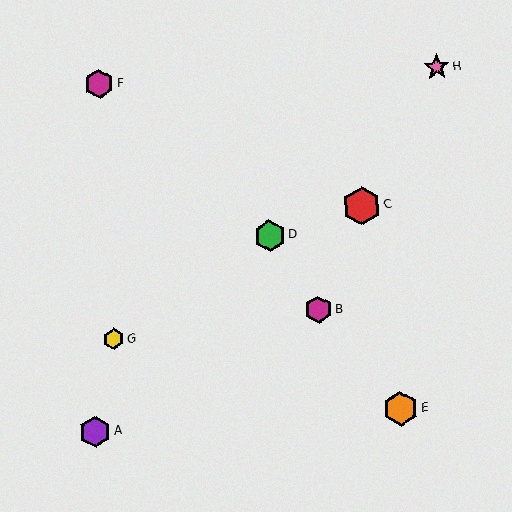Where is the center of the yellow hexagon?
The center of the yellow hexagon is at (114, 339).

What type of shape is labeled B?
Shape B is a magenta hexagon.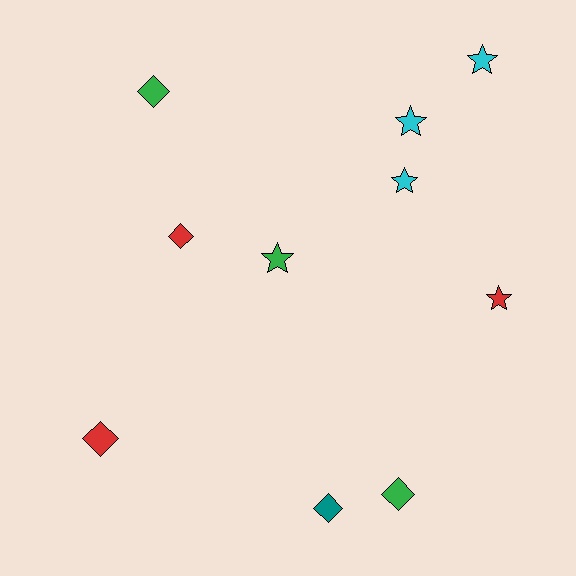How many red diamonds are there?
There are 2 red diamonds.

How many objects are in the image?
There are 10 objects.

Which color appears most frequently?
Red, with 3 objects.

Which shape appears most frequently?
Star, with 5 objects.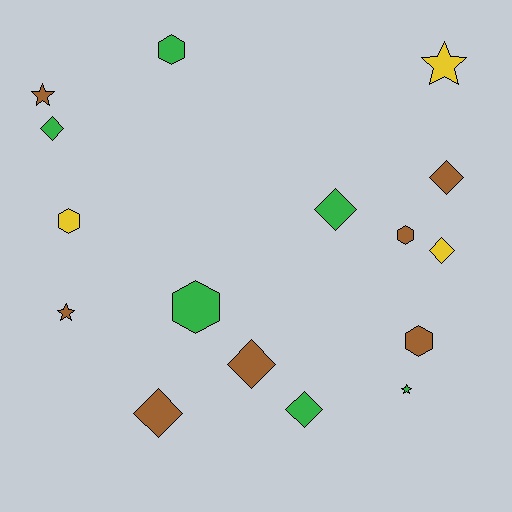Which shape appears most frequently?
Diamond, with 7 objects.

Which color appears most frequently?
Brown, with 7 objects.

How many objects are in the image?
There are 16 objects.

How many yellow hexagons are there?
There is 1 yellow hexagon.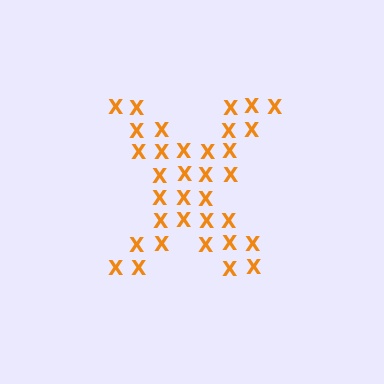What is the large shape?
The large shape is the letter X.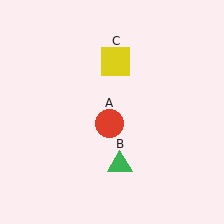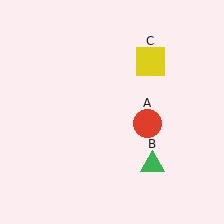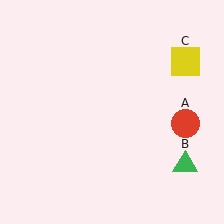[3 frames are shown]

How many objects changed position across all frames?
3 objects changed position: red circle (object A), green triangle (object B), yellow square (object C).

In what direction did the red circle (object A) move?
The red circle (object A) moved right.